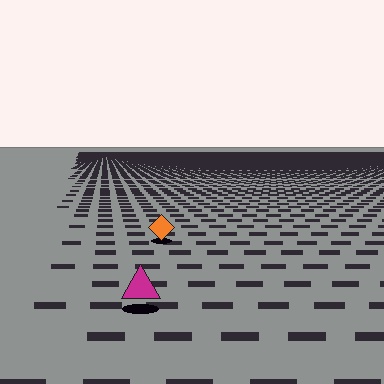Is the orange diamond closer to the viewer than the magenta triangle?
No. The magenta triangle is closer — you can tell from the texture gradient: the ground texture is coarser near it.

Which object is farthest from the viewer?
The orange diamond is farthest from the viewer. It appears smaller and the ground texture around it is denser.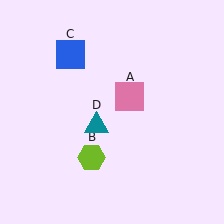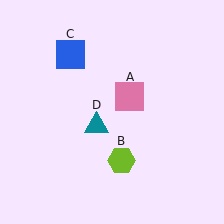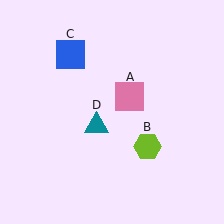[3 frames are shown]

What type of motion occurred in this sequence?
The lime hexagon (object B) rotated counterclockwise around the center of the scene.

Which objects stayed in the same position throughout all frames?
Pink square (object A) and blue square (object C) and teal triangle (object D) remained stationary.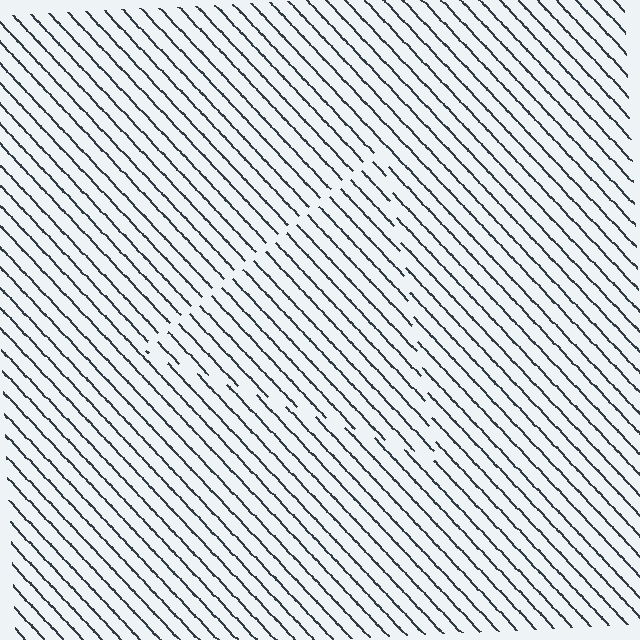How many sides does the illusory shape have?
3 sides — the line-ends trace a triangle.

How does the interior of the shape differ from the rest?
The interior of the shape contains the same grating, shifted by half a period — the contour is defined by the phase discontinuity where line-ends from the inner and outer gratings abut.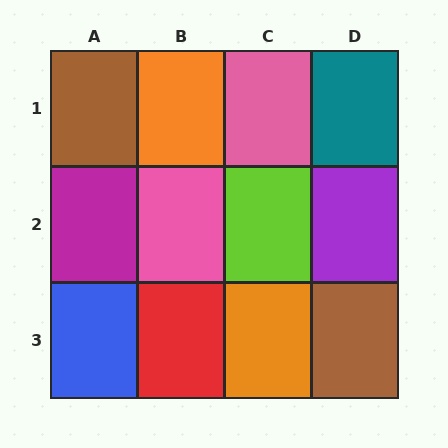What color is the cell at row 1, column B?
Orange.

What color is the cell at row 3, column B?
Red.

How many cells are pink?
2 cells are pink.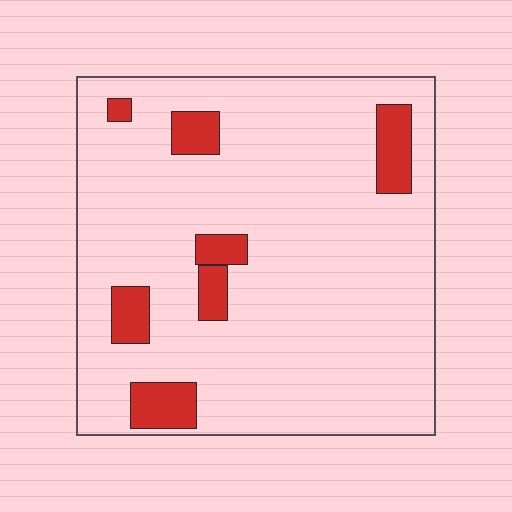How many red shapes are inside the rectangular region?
7.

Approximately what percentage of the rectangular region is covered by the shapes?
Approximately 10%.